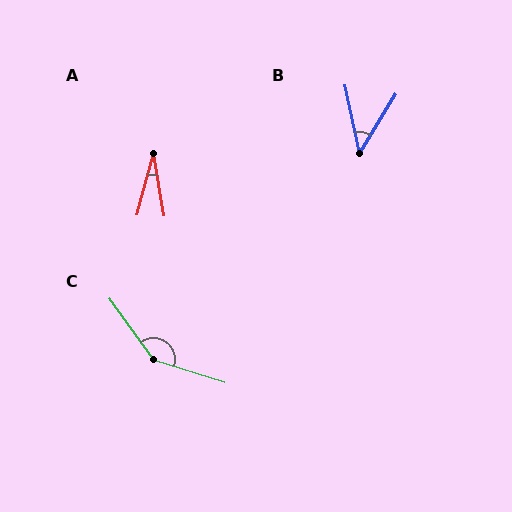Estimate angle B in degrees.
Approximately 44 degrees.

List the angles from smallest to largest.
A (24°), B (44°), C (143°).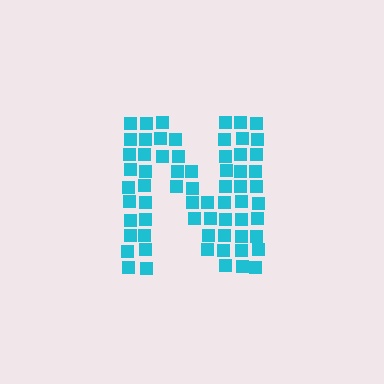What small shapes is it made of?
It is made of small squares.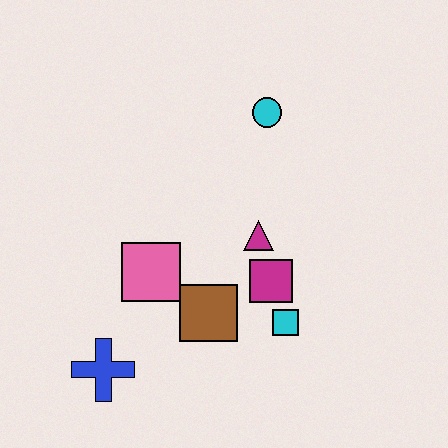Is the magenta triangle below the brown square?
No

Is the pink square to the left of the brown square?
Yes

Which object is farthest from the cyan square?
The cyan circle is farthest from the cyan square.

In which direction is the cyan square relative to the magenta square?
The cyan square is below the magenta square.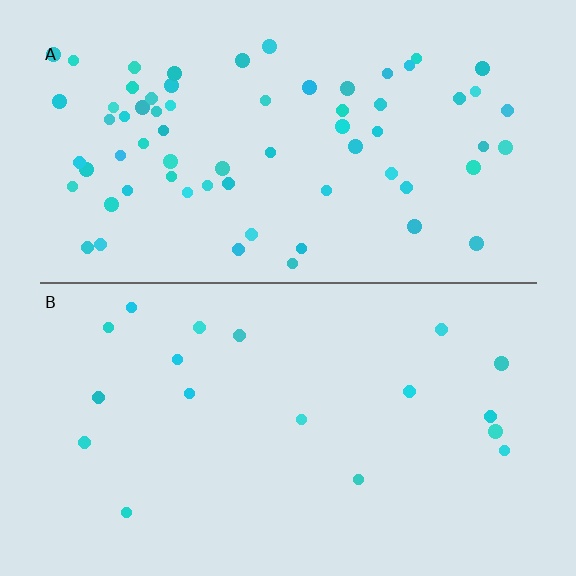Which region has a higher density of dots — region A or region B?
A (the top).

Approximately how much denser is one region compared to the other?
Approximately 3.7× — region A over region B.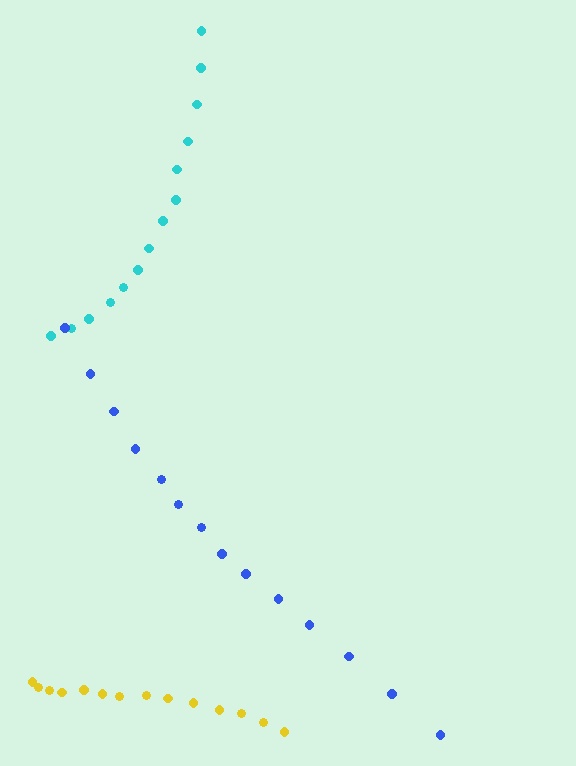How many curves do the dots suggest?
There are 3 distinct paths.